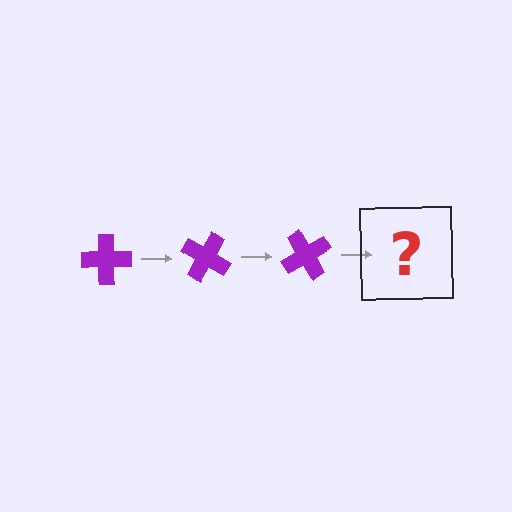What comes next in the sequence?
The next element should be a purple cross rotated 90 degrees.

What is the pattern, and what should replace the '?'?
The pattern is that the cross rotates 30 degrees each step. The '?' should be a purple cross rotated 90 degrees.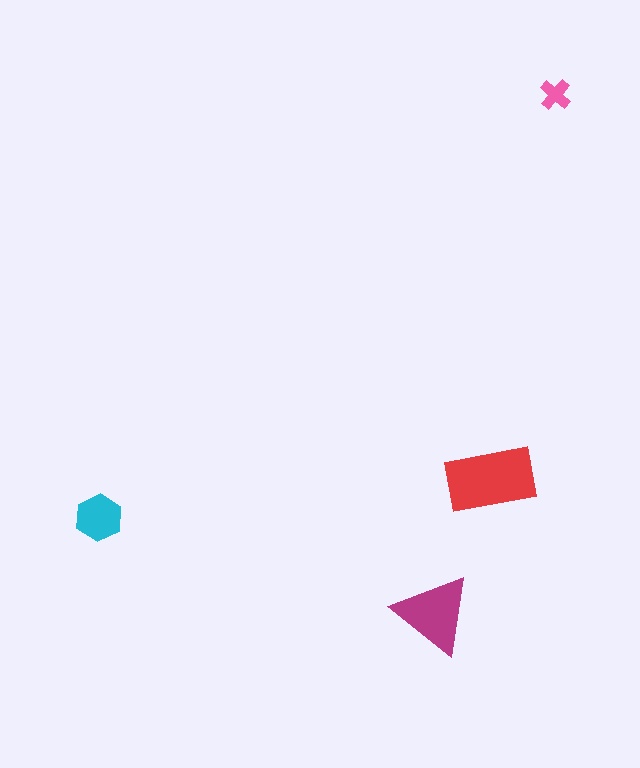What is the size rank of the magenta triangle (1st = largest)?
2nd.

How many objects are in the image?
There are 4 objects in the image.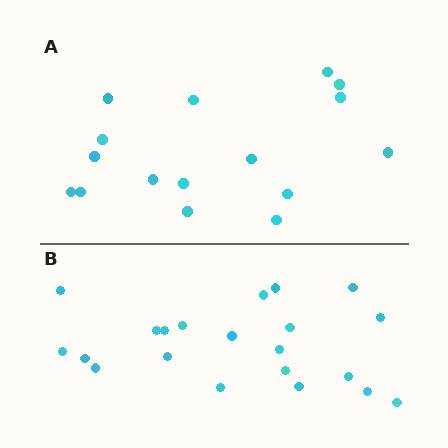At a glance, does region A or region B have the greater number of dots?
Region B (the bottom region) has more dots.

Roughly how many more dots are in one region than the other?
Region B has about 5 more dots than region A.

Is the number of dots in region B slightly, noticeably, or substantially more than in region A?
Region B has noticeably more, but not dramatically so. The ratio is roughly 1.3 to 1.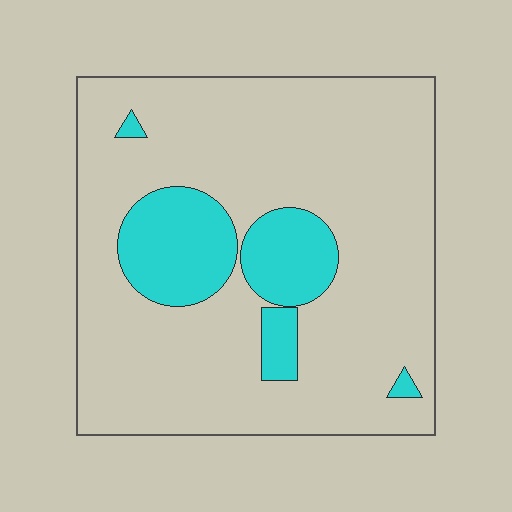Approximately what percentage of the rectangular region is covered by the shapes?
Approximately 20%.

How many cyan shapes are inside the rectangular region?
5.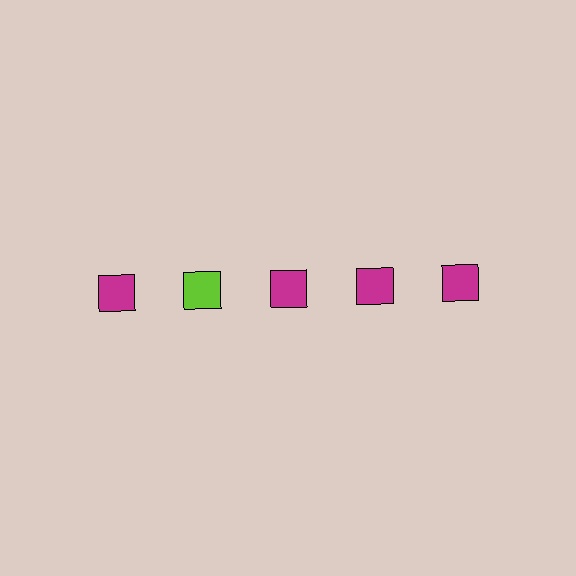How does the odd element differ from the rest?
It has a different color: lime instead of magenta.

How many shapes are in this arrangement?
There are 5 shapes arranged in a grid pattern.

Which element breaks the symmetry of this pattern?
The lime square in the top row, second from left column breaks the symmetry. All other shapes are magenta squares.